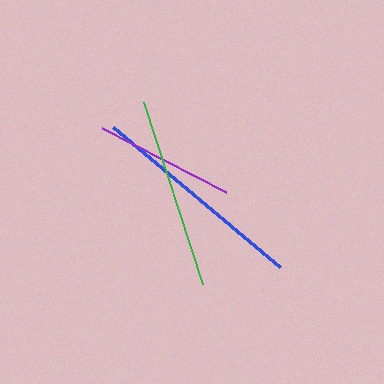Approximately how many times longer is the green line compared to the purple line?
The green line is approximately 1.4 times the length of the purple line.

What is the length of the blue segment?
The blue segment is approximately 219 pixels long.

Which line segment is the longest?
The blue line is the longest at approximately 219 pixels.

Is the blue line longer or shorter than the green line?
The blue line is longer than the green line.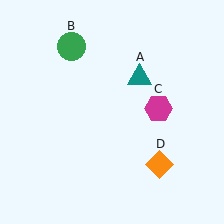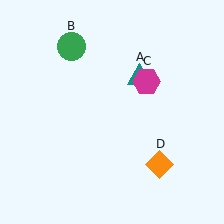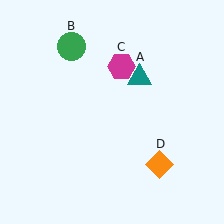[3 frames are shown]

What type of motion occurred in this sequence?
The magenta hexagon (object C) rotated counterclockwise around the center of the scene.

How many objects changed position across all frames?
1 object changed position: magenta hexagon (object C).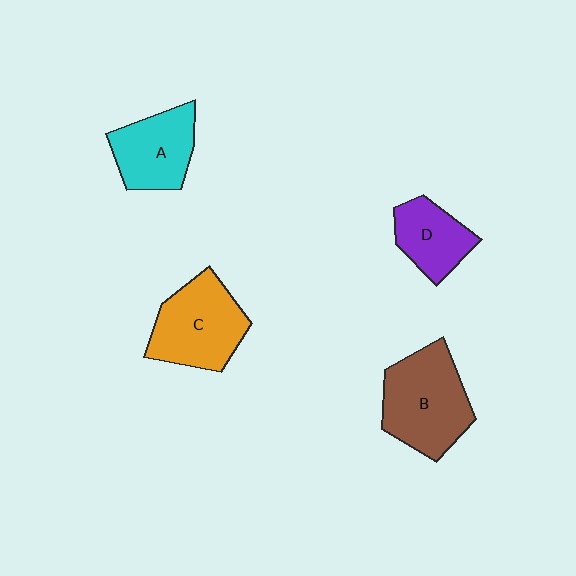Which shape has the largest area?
Shape B (brown).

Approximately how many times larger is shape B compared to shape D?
Approximately 1.7 times.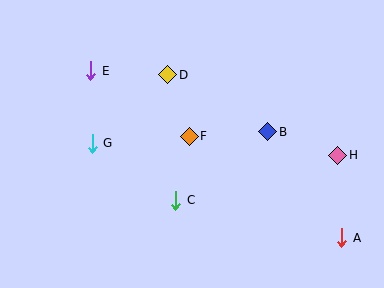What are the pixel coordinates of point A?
Point A is at (342, 238).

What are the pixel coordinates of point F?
Point F is at (189, 136).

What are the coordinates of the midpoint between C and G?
The midpoint between C and G is at (134, 172).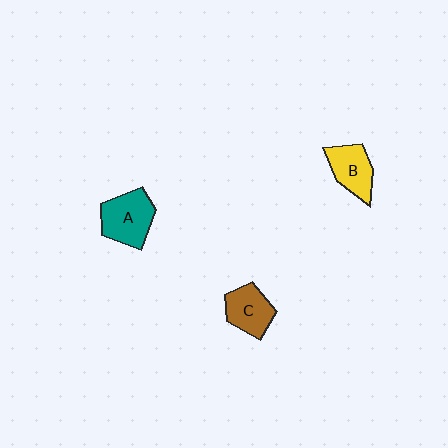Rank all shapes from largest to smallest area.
From largest to smallest: A (teal), C (brown), B (yellow).